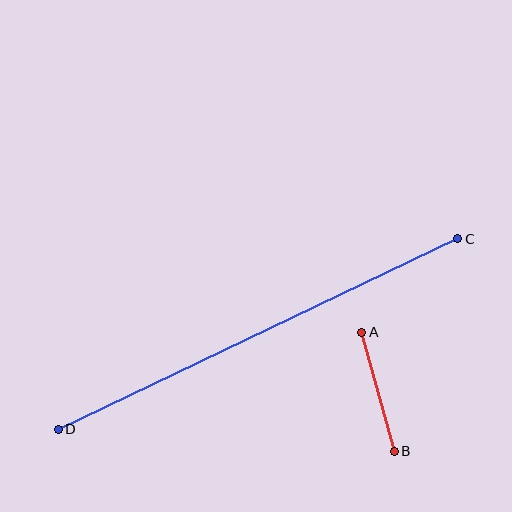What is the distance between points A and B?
The distance is approximately 123 pixels.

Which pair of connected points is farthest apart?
Points C and D are farthest apart.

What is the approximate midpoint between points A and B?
The midpoint is at approximately (378, 392) pixels.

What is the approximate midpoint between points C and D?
The midpoint is at approximately (258, 334) pixels.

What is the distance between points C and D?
The distance is approximately 443 pixels.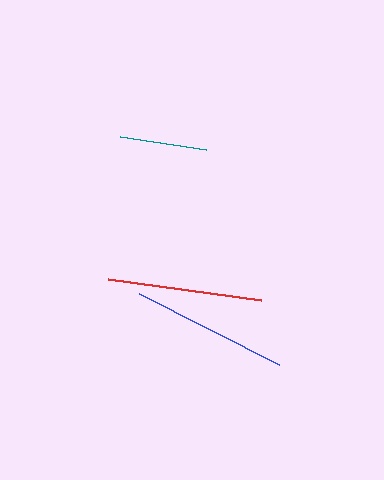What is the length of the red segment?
The red segment is approximately 154 pixels long.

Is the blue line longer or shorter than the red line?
The blue line is longer than the red line.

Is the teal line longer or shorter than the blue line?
The blue line is longer than the teal line.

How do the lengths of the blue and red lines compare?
The blue and red lines are approximately the same length.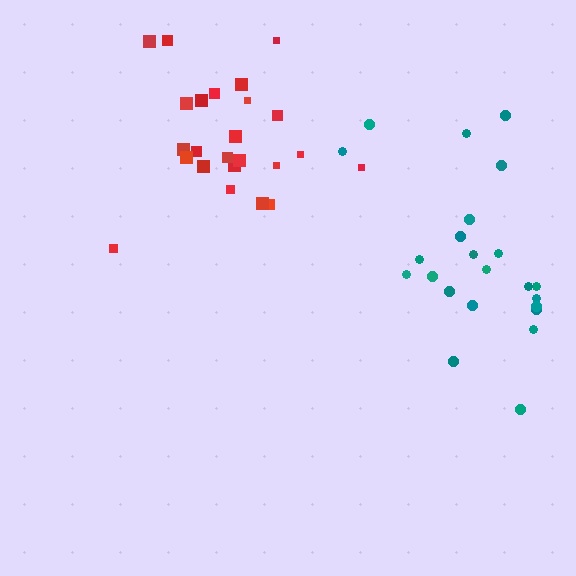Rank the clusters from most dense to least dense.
red, teal.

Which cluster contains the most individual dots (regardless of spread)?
Red (24).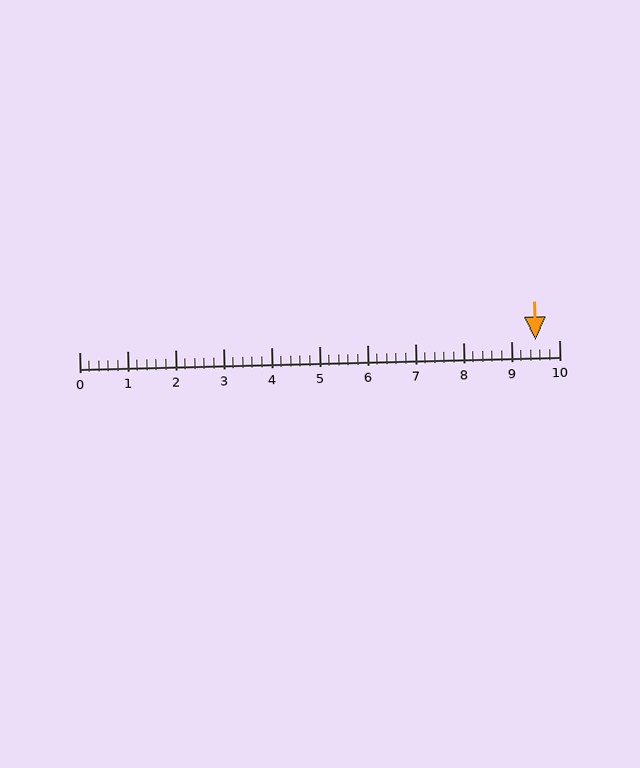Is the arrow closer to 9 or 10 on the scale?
The arrow is closer to 10.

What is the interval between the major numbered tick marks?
The major tick marks are spaced 1 units apart.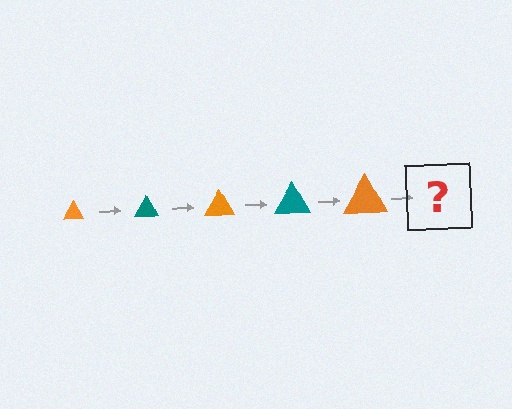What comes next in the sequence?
The next element should be a teal triangle, larger than the previous one.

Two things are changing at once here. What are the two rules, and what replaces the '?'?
The two rules are that the triangle grows larger each step and the color cycles through orange and teal. The '?' should be a teal triangle, larger than the previous one.